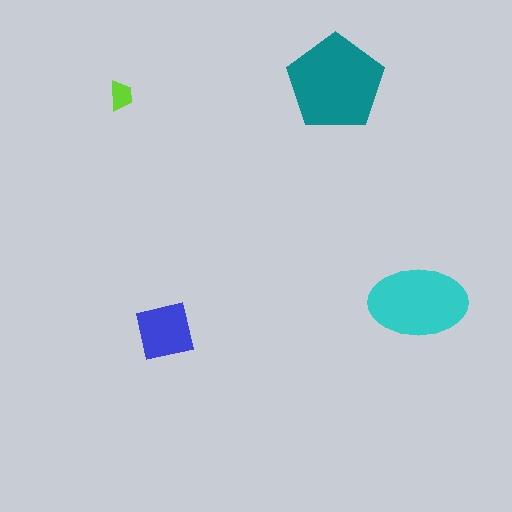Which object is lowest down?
The blue square is bottommost.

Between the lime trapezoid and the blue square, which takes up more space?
The blue square.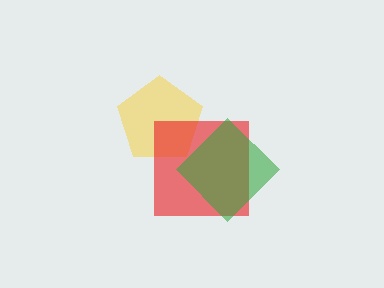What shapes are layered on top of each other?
The layered shapes are: a yellow pentagon, a red square, a green diamond.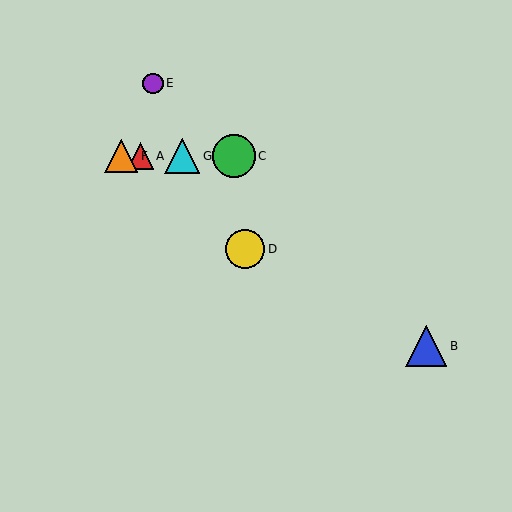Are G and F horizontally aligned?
Yes, both are at y≈156.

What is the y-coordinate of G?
Object G is at y≈156.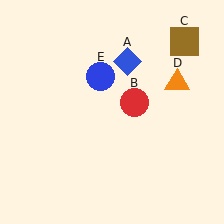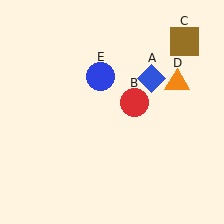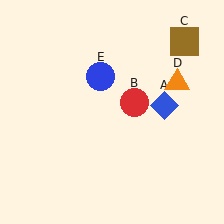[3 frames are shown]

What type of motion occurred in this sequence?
The blue diamond (object A) rotated clockwise around the center of the scene.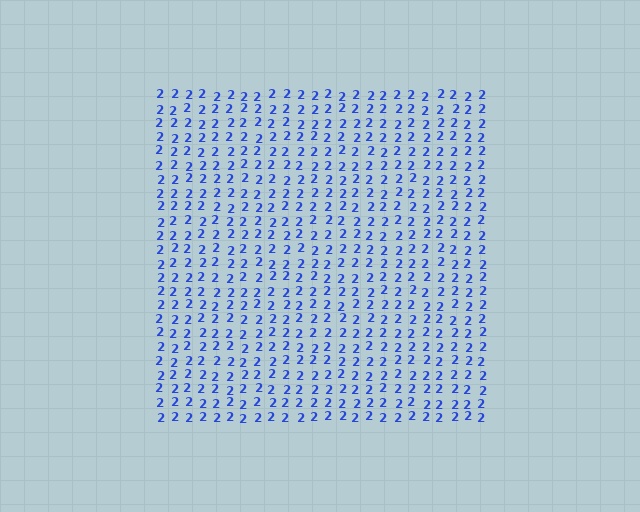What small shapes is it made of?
It is made of small digit 2's.